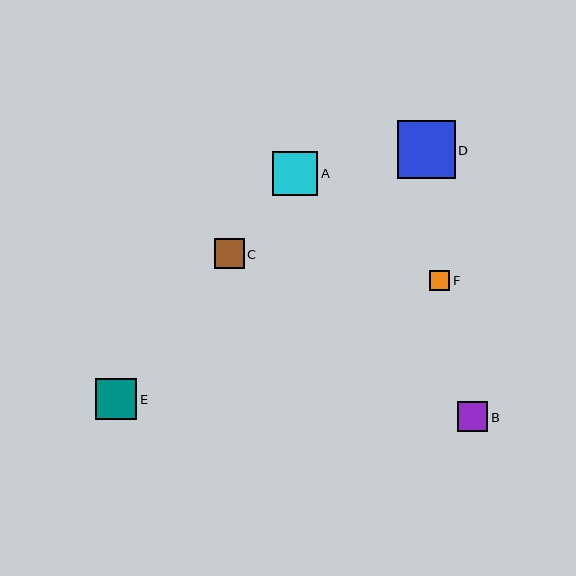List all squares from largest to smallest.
From largest to smallest: D, A, E, B, C, F.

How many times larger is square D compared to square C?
Square D is approximately 2.0 times the size of square C.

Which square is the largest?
Square D is the largest with a size of approximately 57 pixels.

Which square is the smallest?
Square F is the smallest with a size of approximately 21 pixels.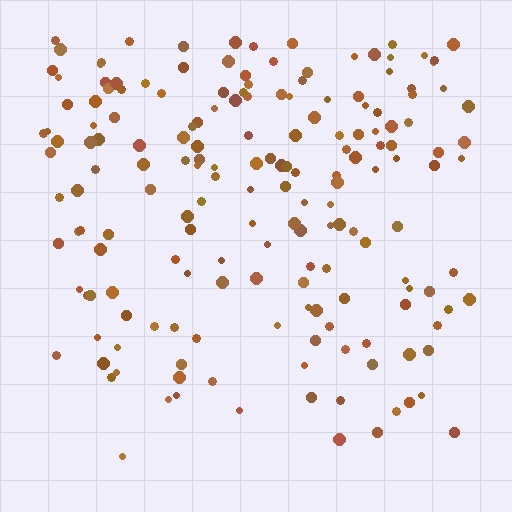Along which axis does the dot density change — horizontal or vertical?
Vertical.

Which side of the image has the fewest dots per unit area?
The bottom.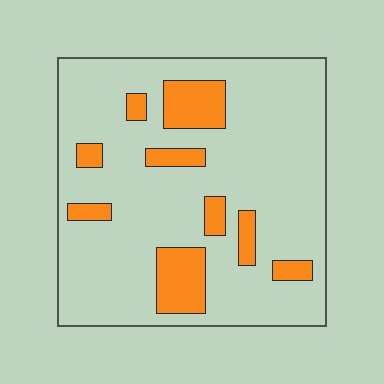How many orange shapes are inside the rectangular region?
9.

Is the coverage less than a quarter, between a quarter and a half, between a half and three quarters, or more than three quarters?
Less than a quarter.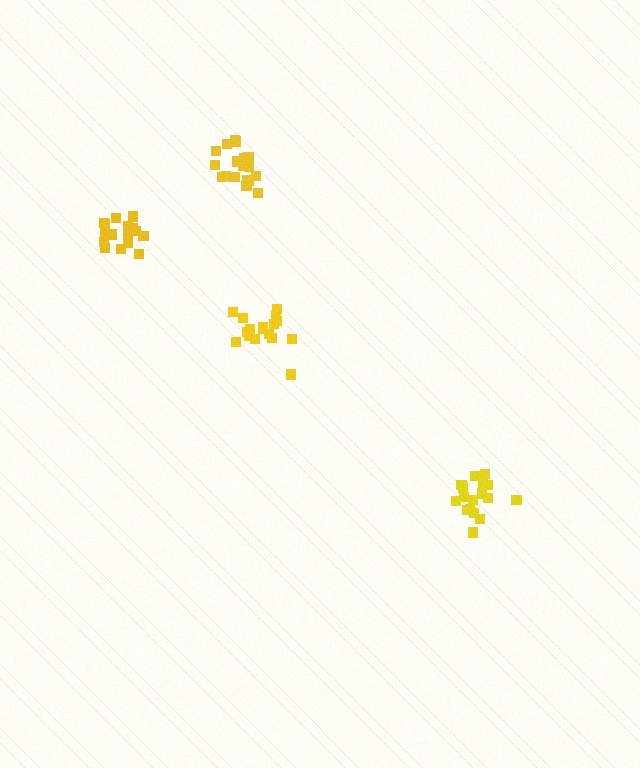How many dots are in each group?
Group 1: 19 dots, Group 2: 17 dots, Group 3: 16 dots, Group 4: 17 dots (69 total).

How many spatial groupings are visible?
There are 4 spatial groupings.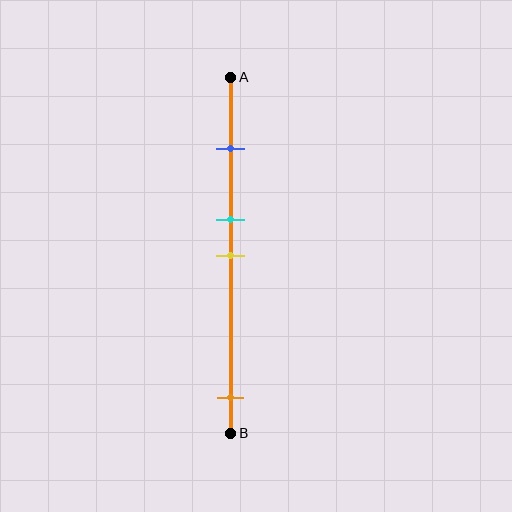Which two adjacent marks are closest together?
The cyan and yellow marks are the closest adjacent pair.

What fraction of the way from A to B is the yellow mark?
The yellow mark is approximately 50% (0.5) of the way from A to B.